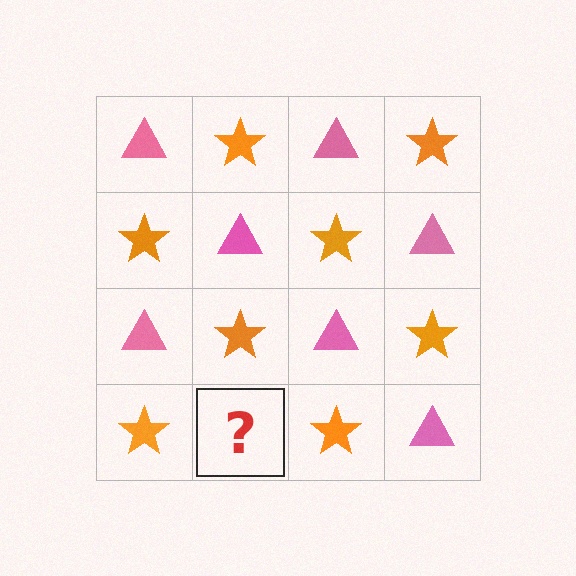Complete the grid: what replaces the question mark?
The question mark should be replaced with a pink triangle.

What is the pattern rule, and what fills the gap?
The rule is that it alternates pink triangle and orange star in a checkerboard pattern. The gap should be filled with a pink triangle.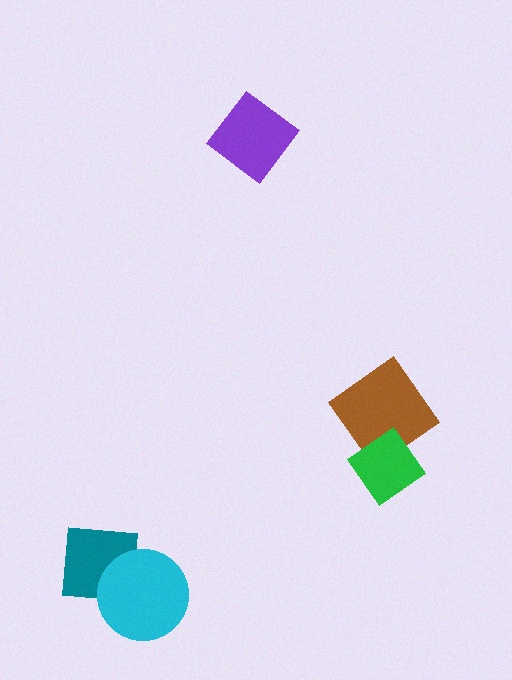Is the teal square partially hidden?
Yes, it is partially covered by another shape.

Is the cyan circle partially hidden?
No, no other shape covers it.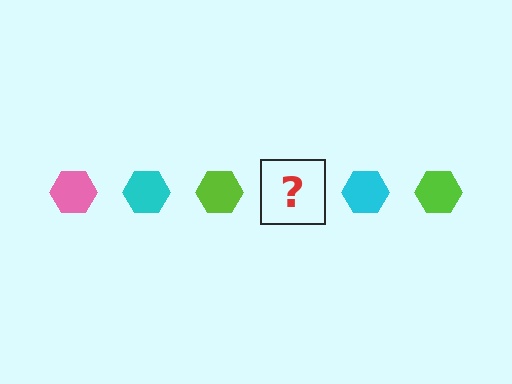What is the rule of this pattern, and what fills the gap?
The rule is that the pattern cycles through pink, cyan, lime hexagons. The gap should be filled with a pink hexagon.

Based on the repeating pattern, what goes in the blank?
The blank should be a pink hexagon.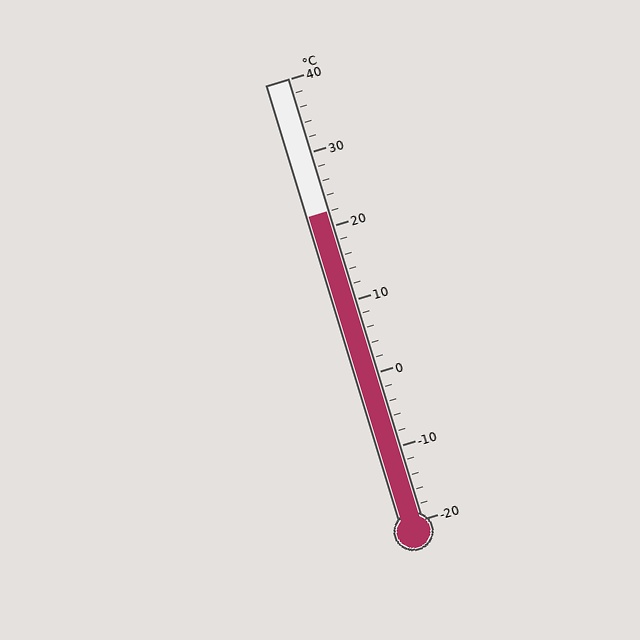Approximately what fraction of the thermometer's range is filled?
The thermometer is filled to approximately 70% of its range.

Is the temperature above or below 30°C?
The temperature is below 30°C.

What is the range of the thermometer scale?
The thermometer scale ranges from -20°C to 40°C.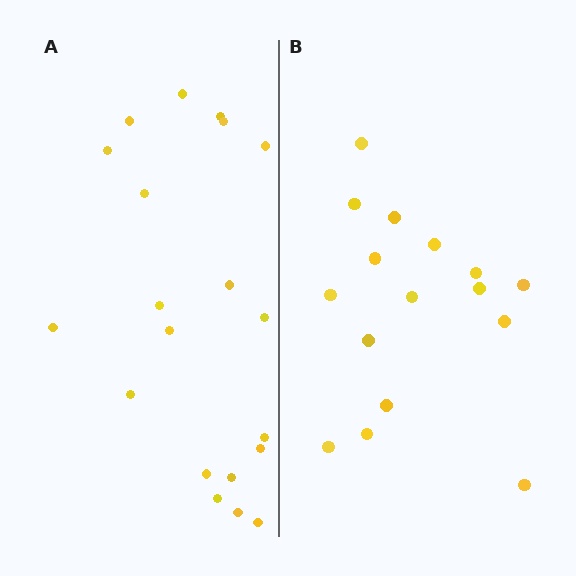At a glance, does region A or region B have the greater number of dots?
Region A (the left region) has more dots.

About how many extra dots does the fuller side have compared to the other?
Region A has about 4 more dots than region B.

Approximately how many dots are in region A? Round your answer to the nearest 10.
About 20 dots.